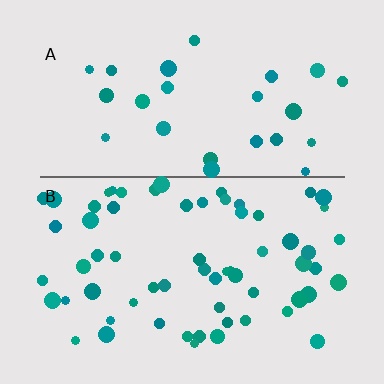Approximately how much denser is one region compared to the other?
Approximately 2.4× — region B over region A.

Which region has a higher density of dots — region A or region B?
B (the bottom).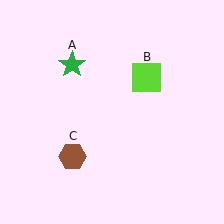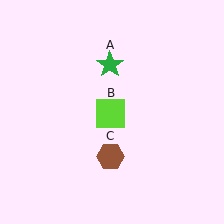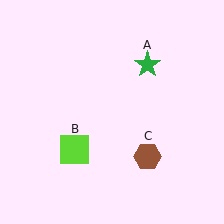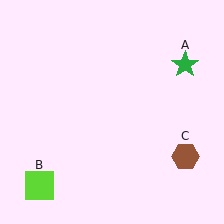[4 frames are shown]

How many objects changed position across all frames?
3 objects changed position: green star (object A), lime square (object B), brown hexagon (object C).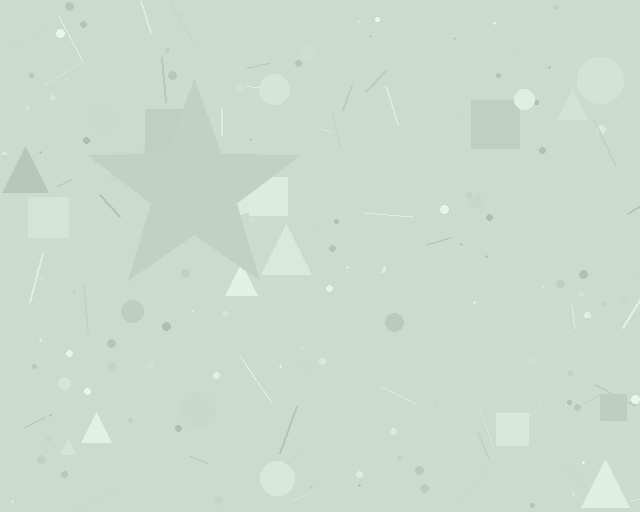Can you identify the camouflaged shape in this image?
The camouflaged shape is a star.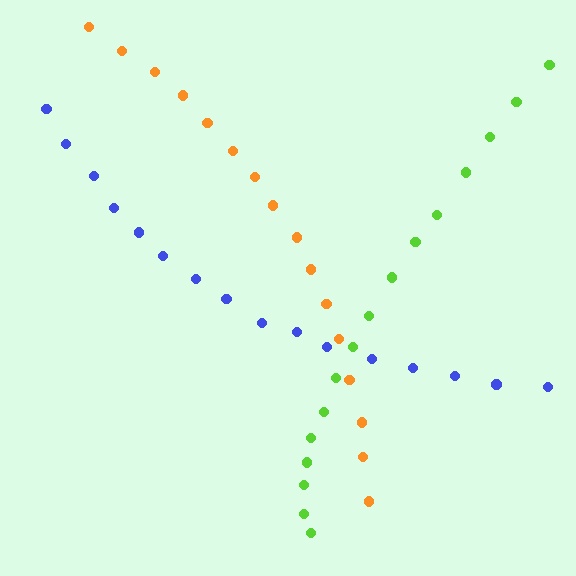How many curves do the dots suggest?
There are 3 distinct paths.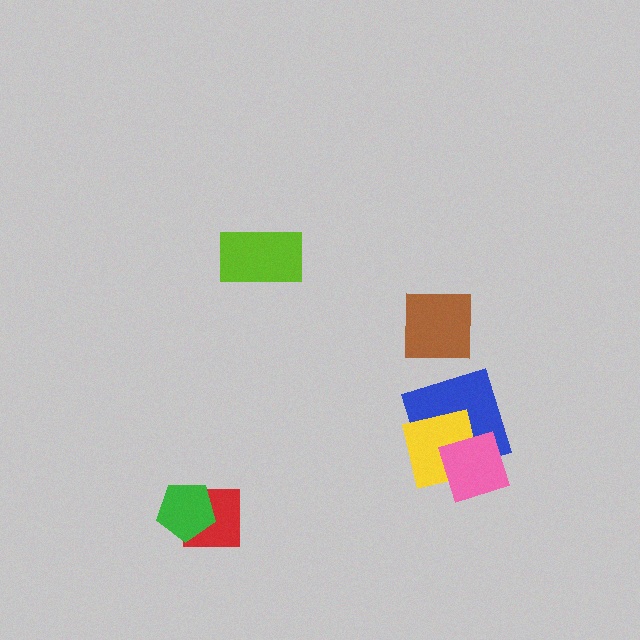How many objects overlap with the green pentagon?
1 object overlaps with the green pentagon.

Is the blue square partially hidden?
Yes, it is partially covered by another shape.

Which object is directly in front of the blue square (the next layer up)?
The yellow square is directly in front of the blue square.